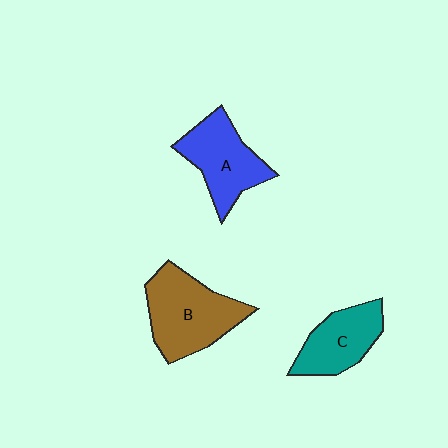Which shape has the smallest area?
Shape C (teal).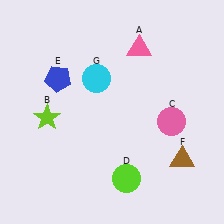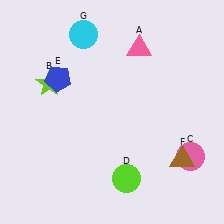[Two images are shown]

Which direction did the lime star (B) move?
The lime star (B) moved up.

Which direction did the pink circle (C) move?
The pink circle (C) moved down.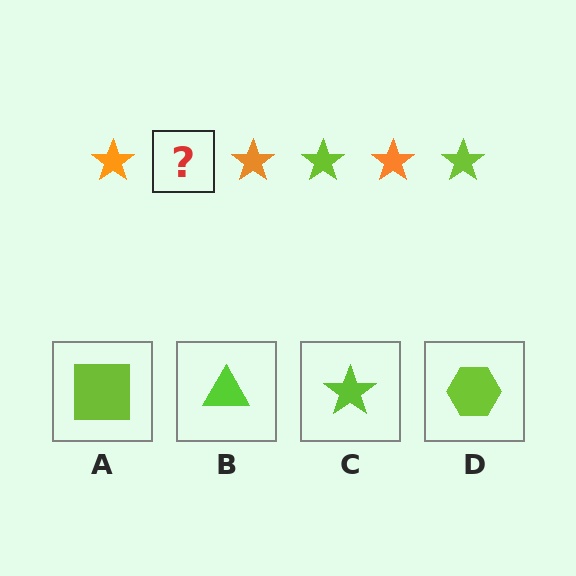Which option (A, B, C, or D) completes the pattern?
C.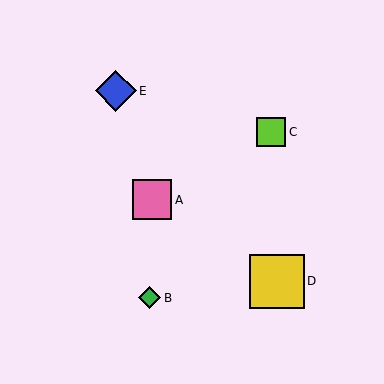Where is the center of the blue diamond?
The center of the blue diamond is at (116, 91).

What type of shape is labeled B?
Shape B is a green diamond.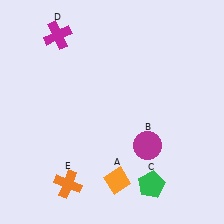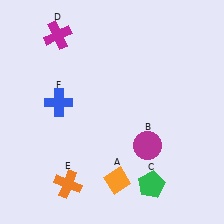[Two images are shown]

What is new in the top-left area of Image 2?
A blue cross (F) was added in the top-left area of Image 2.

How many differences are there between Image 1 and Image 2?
There is 1 difference between the two images.